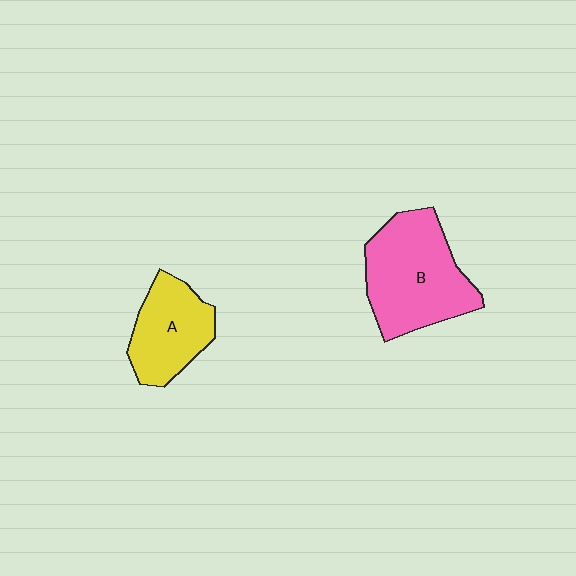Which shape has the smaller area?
Shape A (yellow).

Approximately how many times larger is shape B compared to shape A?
Approximately 1.5 times.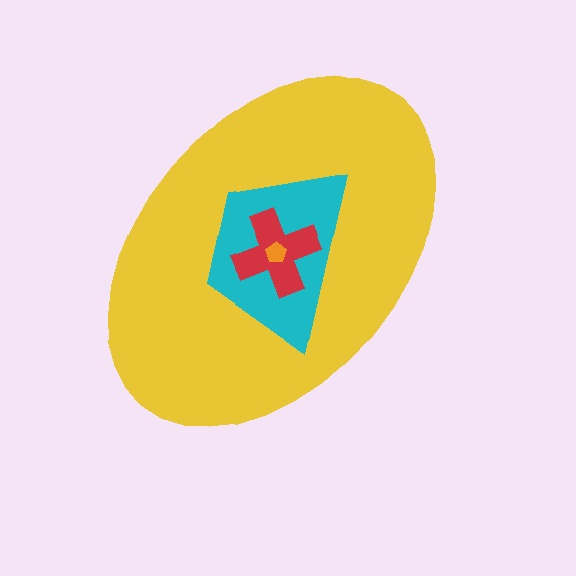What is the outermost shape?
The yellow ellipse.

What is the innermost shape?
The orange pentagon.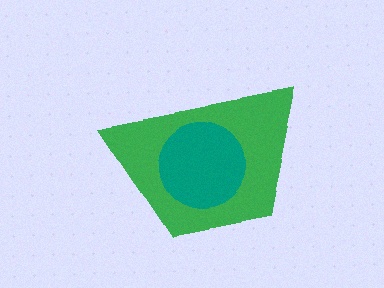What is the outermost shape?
The green trapezoid.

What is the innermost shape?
The teal circle.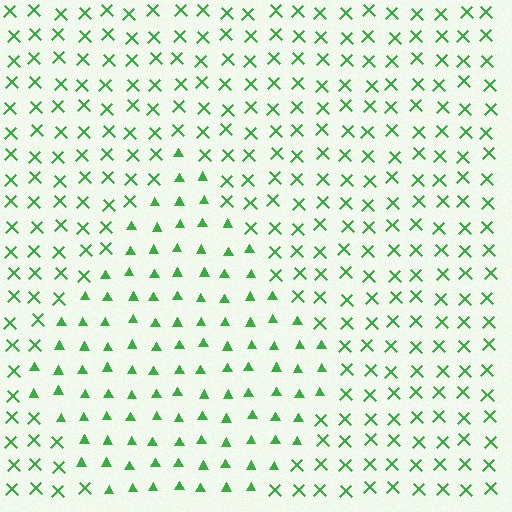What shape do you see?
I see a diamond.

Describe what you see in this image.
The image is filled with small green elements arranged in a uniform grid. A diamond-shaped region contains triangles, while the surrounding area contains X marks. The boundary is defined purely by the change in element shape.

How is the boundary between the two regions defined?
The boundary is defined by a change in element shape: triangles inside vs. X marks outside. All elements share the same color and spacing.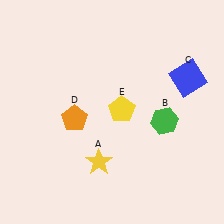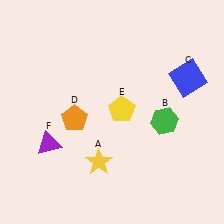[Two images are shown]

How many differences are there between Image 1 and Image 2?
There is 1 difference between the two images.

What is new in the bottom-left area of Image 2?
A purple triangle (F) was added in the bottom-left area of Image 2.